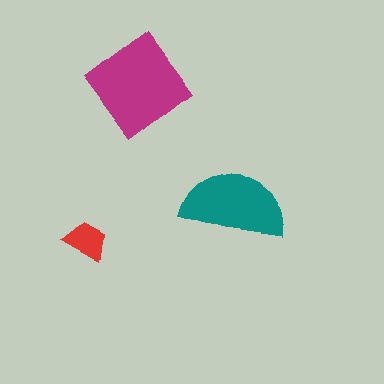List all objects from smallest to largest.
The red trapezoid, the teal semicircle, the magenta diamond.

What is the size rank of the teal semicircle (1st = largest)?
2nd.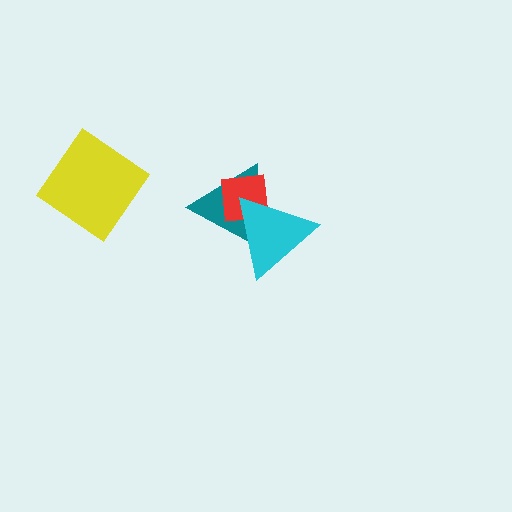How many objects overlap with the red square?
2 objects overlap with the red square.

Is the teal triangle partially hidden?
Yes, it is partially covered by another shape.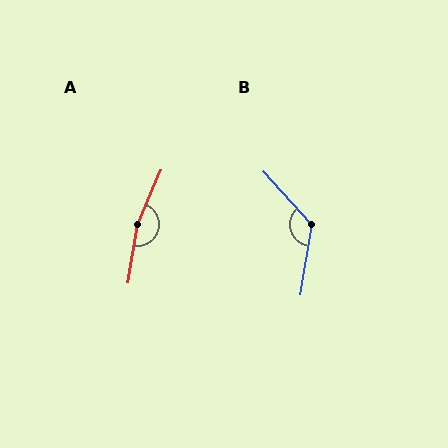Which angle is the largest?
A, at approximately 166 degrees.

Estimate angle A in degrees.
Approximately 166 degrees.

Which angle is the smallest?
B, at approximately 128 degrees.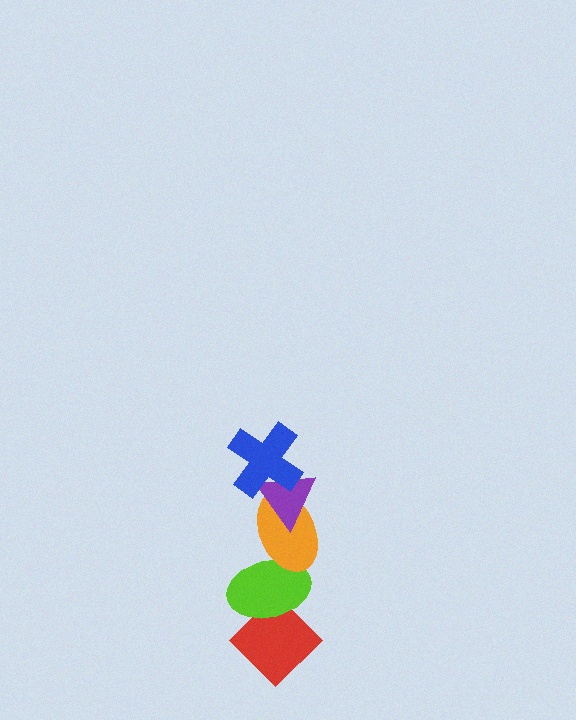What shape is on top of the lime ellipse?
The orange ellipse is on top of the lime ellipse.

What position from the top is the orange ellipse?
The orange ellipse is 3rd from the top.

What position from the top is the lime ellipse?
The lime ellipse is 4th from the top.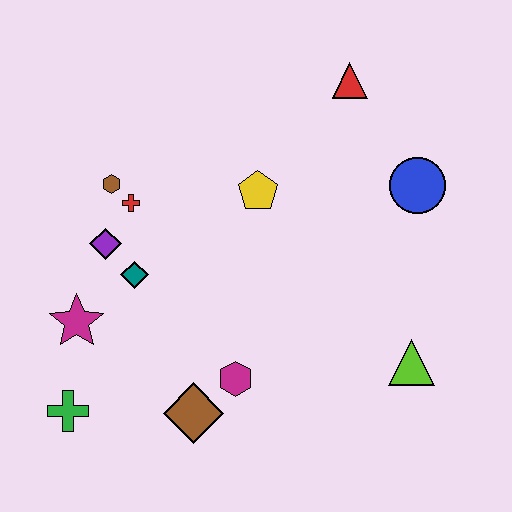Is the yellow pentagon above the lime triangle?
Yes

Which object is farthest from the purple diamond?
The lime triangle is farthest from the purple diamond.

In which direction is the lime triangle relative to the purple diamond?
The lime triangle is to the right of the purple diamond.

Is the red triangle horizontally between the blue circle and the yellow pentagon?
Yes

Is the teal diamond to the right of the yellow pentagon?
No